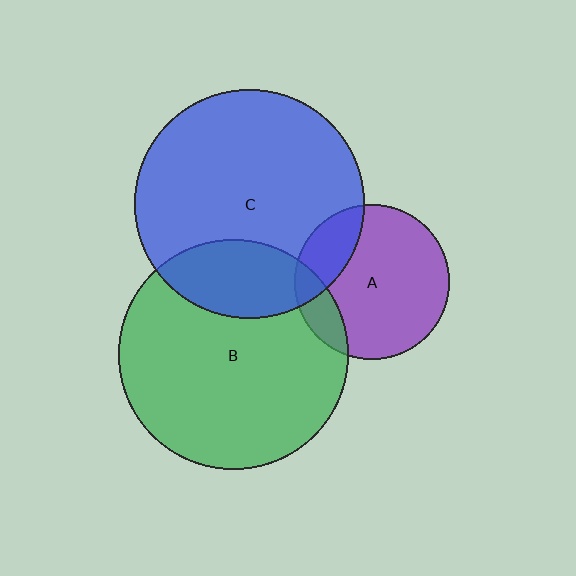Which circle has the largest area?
Circle B (green).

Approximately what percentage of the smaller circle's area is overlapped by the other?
Approximately 20%.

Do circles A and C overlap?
Yes.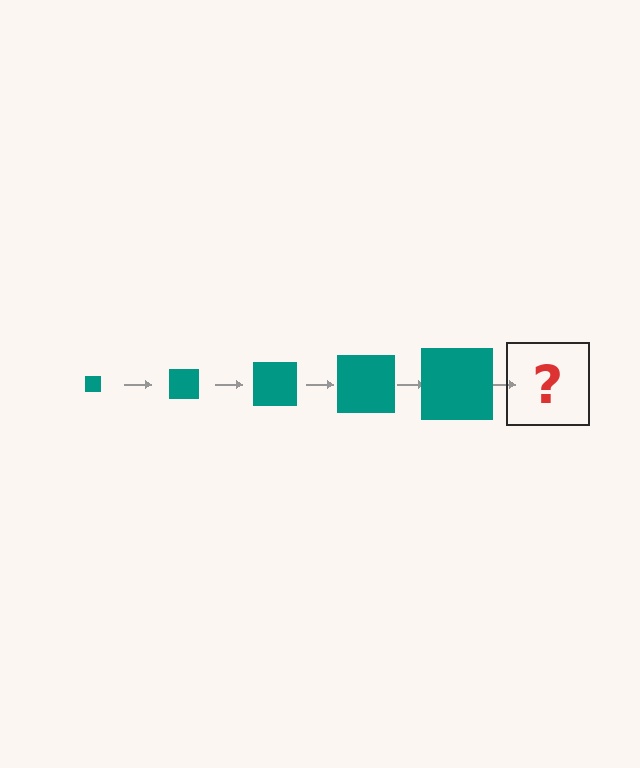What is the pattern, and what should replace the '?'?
The pattern is that the square gets progressively larger each step. The '?' should be a teal square, larger than the previous one.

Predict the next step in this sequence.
The next step is a teal square, larger than the previous one.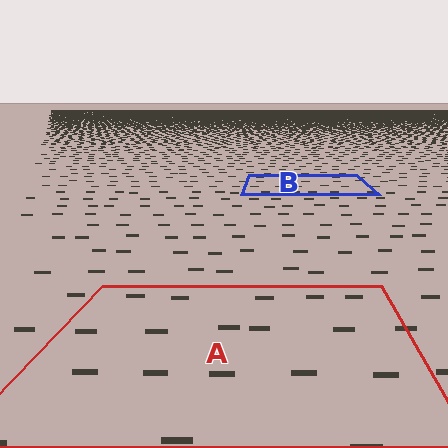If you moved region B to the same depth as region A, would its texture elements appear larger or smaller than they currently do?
They would appear larger. At a closer depth, the same texture elements are projected at a bigger on-screen size.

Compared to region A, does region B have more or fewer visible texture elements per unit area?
Region B has more texture elements per unit area — they are packed more densely because it is farther away.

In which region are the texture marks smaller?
The texture marks are smaller in region B, because it is farther away.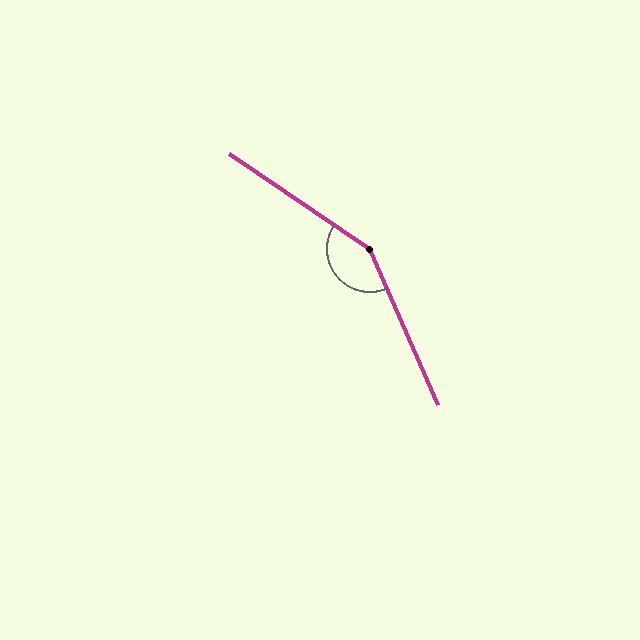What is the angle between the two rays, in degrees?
Approximately 148 degrees.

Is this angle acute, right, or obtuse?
It is obtuse.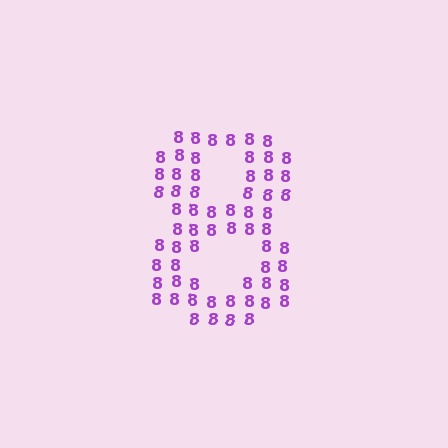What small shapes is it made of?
It is made of small digit 8's.